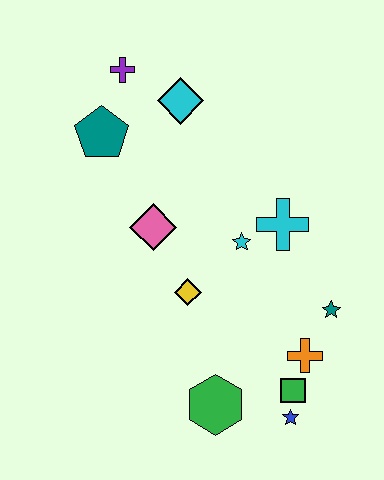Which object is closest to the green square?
The blue star is closest to the green square.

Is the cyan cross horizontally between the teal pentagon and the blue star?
Yes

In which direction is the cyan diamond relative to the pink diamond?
The cyan diamond is above the pink diamond.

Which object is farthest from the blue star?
The purple cross is farthest from the blue star.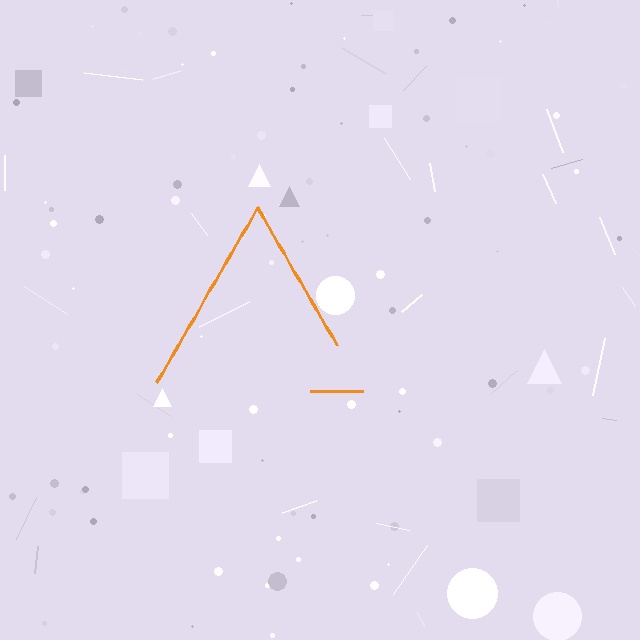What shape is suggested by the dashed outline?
The dashed outline suggests a triangle.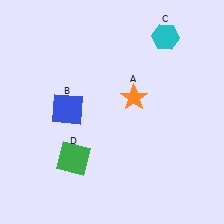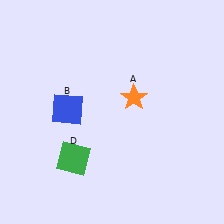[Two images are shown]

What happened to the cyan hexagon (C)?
The cyan hexagon (C) was removed in Image 2. It was in the top-right area of Image 1.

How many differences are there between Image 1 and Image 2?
There is 1 difference between the two images.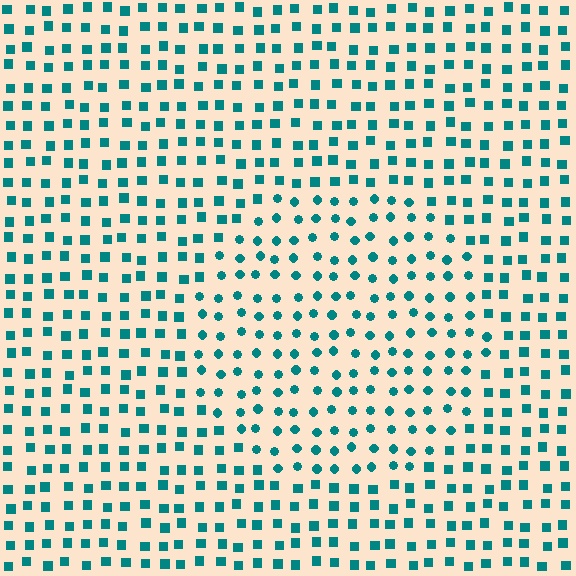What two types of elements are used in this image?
The image uses circles inside the circle region and squares outside it.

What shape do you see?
I see a circle.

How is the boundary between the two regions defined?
The boundary is defined by a change in element shape: circles inside vs. squares outside. All elements share the same color and spacing.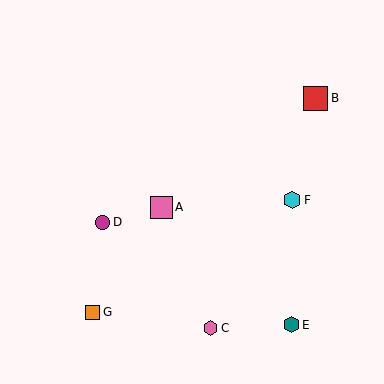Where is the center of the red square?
The center of the red square is at (316, 98).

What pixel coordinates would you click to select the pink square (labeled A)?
Click at (161, 207) to select the pink square A.